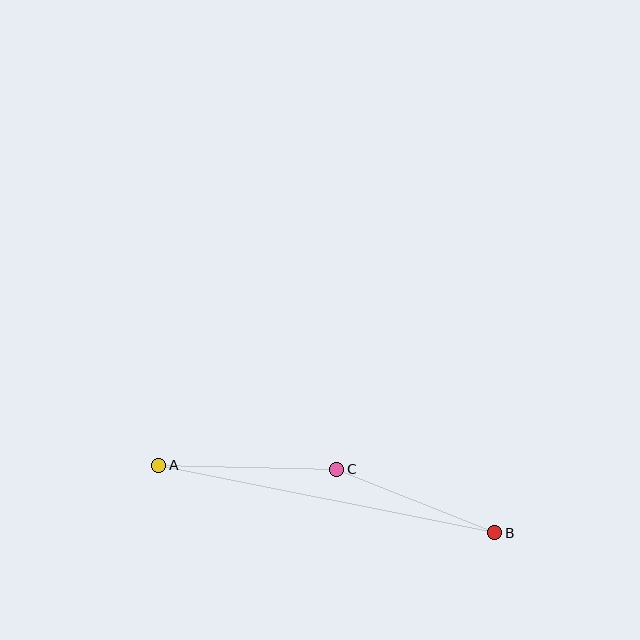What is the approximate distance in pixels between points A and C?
The distance between A and C is approximately 178 pixels.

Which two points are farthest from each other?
Points A and B are farthest from each other.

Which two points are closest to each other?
Points B and C are closest to each other.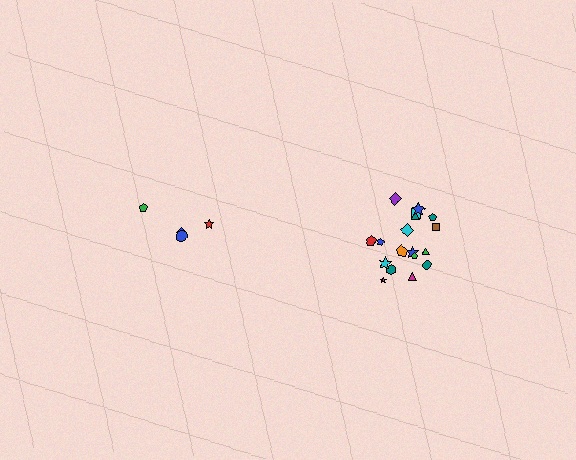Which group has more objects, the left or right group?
The right group.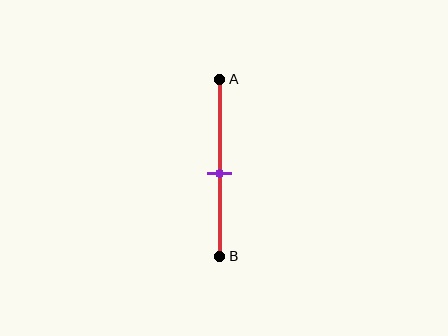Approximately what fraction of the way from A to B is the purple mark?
The purple mark is approximately 55% of the way from A to B.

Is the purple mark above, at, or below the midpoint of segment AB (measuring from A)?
The purple mark is below the midpoint of segment AB.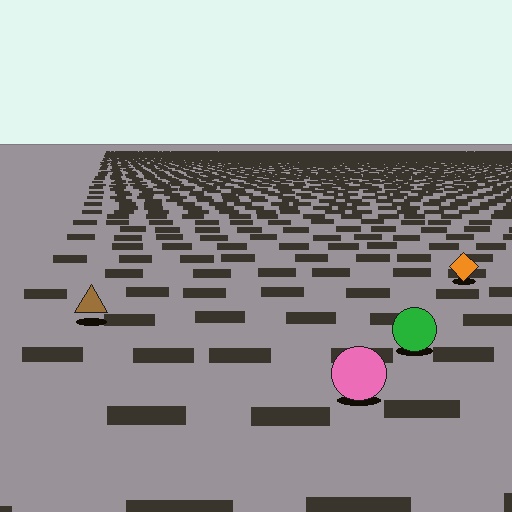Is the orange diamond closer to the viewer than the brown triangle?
No. The brown triangle is closer — you can tell from the texture gradient: the ground texture is coarser near it.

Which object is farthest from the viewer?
The orange diamond is farthest from the viewer. It appears smaller and the ground texture around it is denser.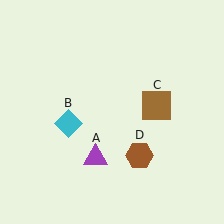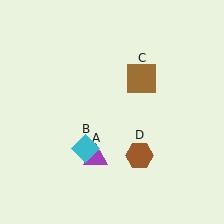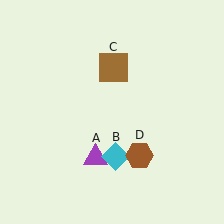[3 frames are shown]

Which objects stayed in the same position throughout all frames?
Purple triangle (object A) and brown hexagon (object D) remained stationary.